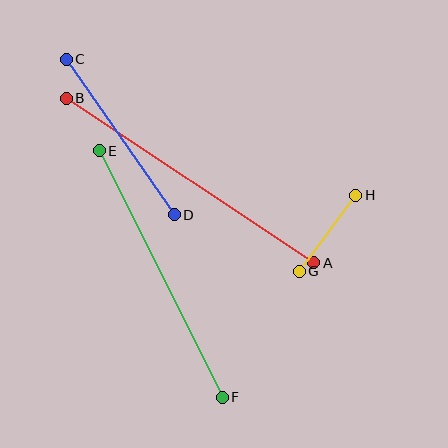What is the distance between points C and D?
The distance is approximately 189 pixels.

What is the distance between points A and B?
The distance is approximately 297 pixels.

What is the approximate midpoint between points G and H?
The midpoint is at approximately (327, 233) pixels.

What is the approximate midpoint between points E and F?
The midpoint is at approximately (161, 274) pixels.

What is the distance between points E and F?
The distance is approximately 275 pixels.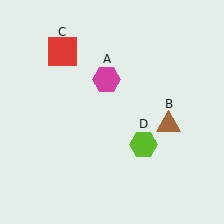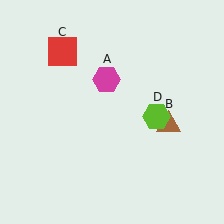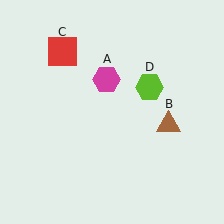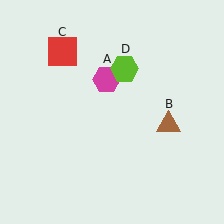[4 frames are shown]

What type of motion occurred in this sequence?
The lime hexagon (object D) rotated counterclockwise around the center of the scene.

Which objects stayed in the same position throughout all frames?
Magenta hexagon (object A) and brown triangle (object B) and red square (object C) remained stationary.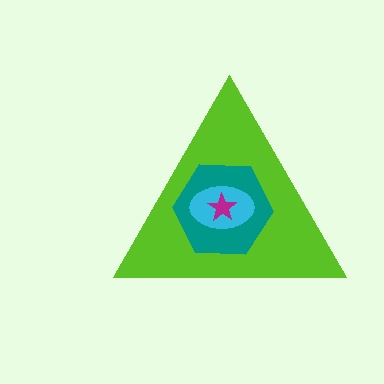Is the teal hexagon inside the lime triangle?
Yes.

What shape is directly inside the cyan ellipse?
The magenta star.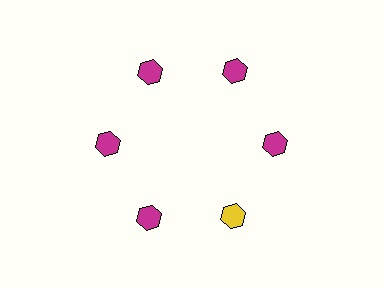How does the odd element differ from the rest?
It has a different color: yellow instead of magenta.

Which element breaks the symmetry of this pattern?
The yellow hexagon at roughly the 5 o'clock position breaks the symmetry. All other shapes are magenta hexagons.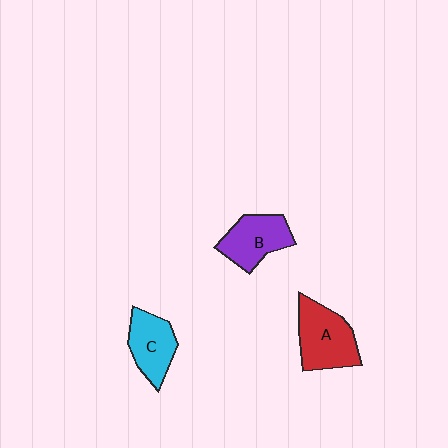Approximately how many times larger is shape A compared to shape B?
Approximately 1.2 times.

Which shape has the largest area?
Shape A (red).